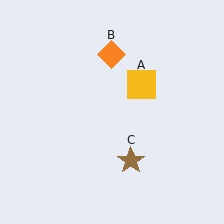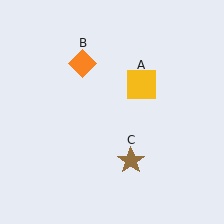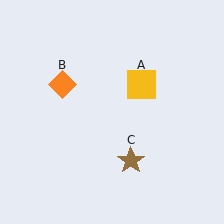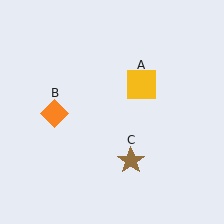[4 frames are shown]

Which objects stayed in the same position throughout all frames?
Yellow square (object A) and brown star (object C) remained stationary.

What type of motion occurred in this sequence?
The orange diamond (object B) rotated counterclockwise around the center of the scene.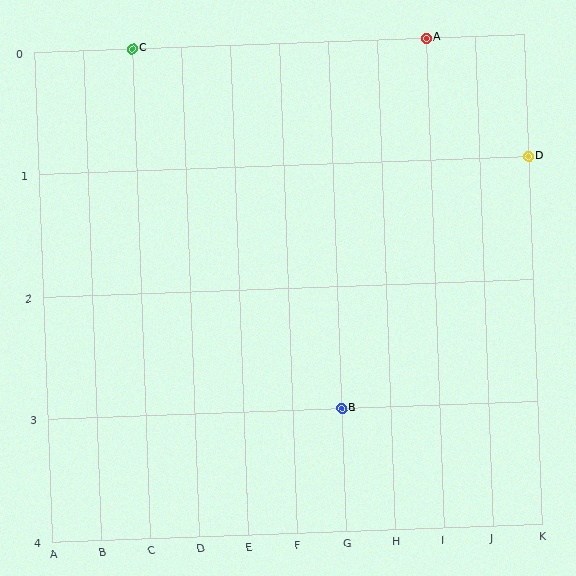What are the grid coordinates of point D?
Point D is at grid coordinates (K, 1).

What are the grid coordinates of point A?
Point A is at grid coordinates (I, 0).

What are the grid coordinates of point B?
Point B is at grid coordinates (G, 3).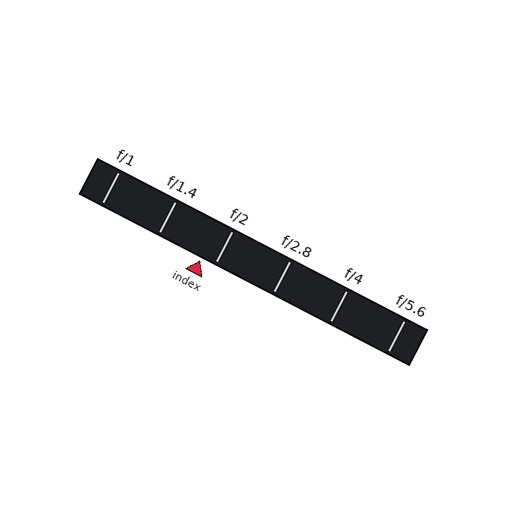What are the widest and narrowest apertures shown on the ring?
The widest aperture shown is f/1 and the narrowest is f/5.6.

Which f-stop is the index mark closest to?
The index mark is closest to f/2.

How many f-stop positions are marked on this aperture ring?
There are 6 f-stop positions marked.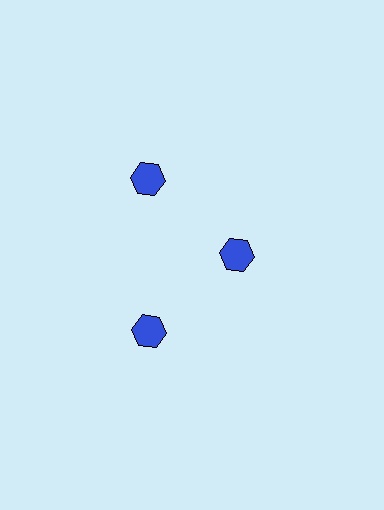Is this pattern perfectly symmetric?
No. The 3 blue hexagons are arranged in a ring, but one element near the 3 o'clock position is pulled inward toward the center, breaking the 3-fold rotational symmetry.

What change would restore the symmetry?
The symmetry would be restored by moving it outward, back onto the ring so that all 3 hexagons sit at equal angles and equal distance from the center.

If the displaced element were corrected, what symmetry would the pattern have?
It would have 3-fold rotational symmetry — the pattern would map onto itself every 120 degrees.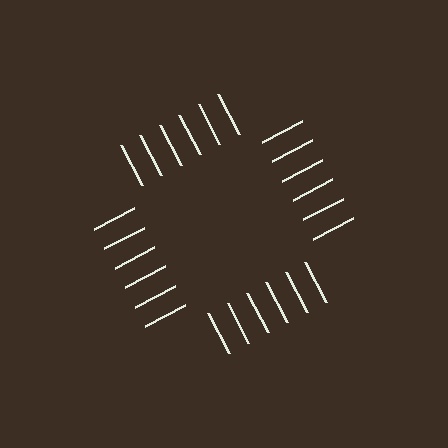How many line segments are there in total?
24 — 6 along each of the 4 edges.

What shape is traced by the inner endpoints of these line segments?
An illusory square — the line segments terminate on its edges but no continuous stroke is drawn.